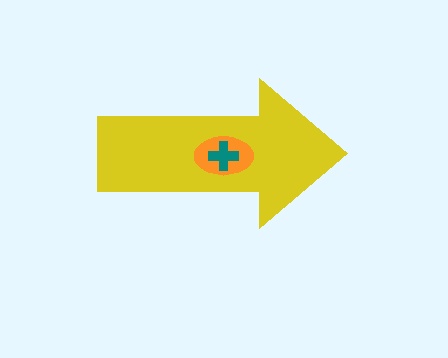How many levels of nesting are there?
3.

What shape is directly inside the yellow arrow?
The orange ellipse.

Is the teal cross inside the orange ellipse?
Yes.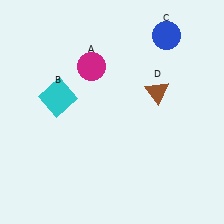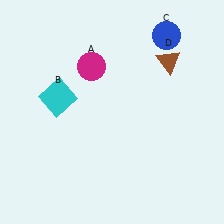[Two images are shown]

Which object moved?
The brown triangle (D) moved up.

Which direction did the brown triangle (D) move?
The brown triangle (D) moved up.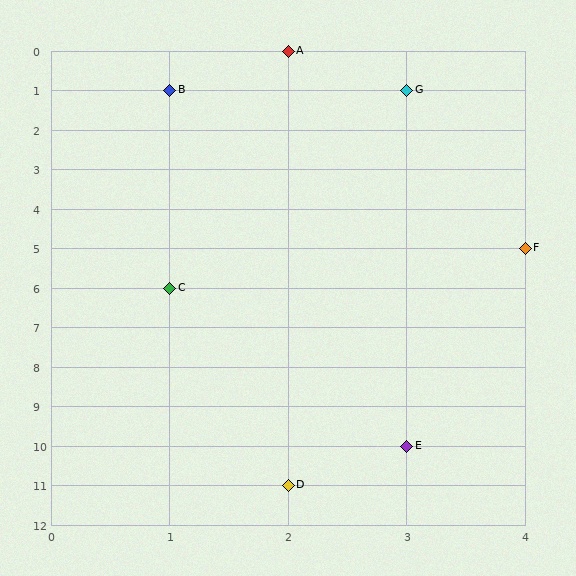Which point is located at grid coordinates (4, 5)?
Point F is at (4, 5).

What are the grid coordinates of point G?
Point G is at grid coordinates (3, 1).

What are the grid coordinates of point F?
Point F is at grid coordinates (4, 5).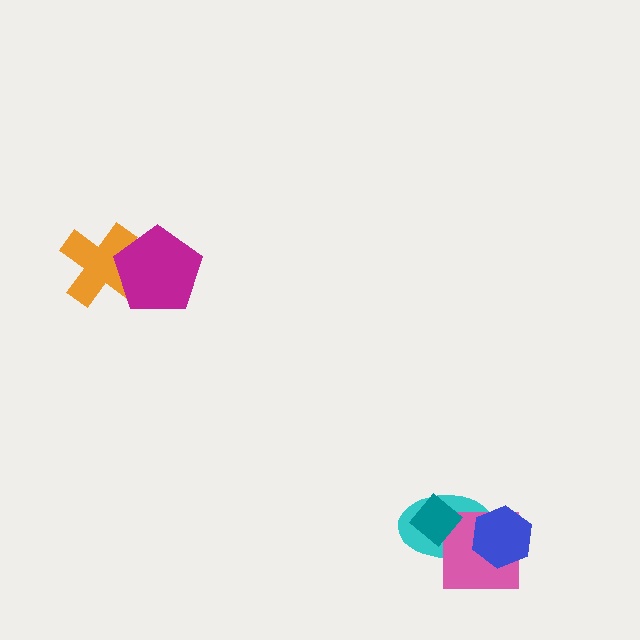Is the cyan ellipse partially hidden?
Yes, it is partially covered by another shape.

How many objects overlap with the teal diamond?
2 objects overlap with the teal diamond.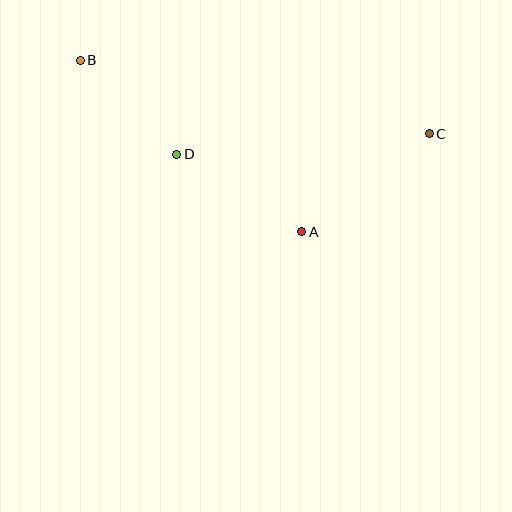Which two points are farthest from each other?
Points B and C are farthest from each other.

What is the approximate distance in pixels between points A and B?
The distance between A and B is approximately 280 pixels.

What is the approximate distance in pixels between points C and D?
The distance between C and D is approximately 253 pixels.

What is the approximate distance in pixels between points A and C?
The distance between A and C is approximately 161 pixels.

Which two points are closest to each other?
Points B and D are closest to each other.